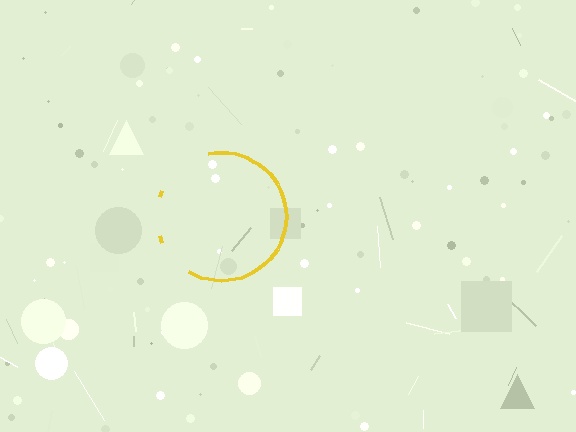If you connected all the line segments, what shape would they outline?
They would outline a circle.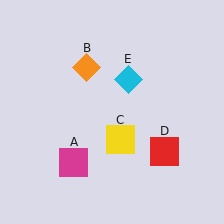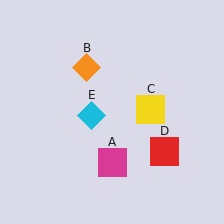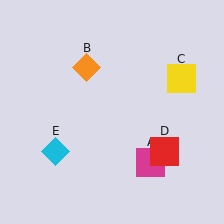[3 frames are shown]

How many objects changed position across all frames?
3 objects changed position: magenta square (object A), yellow square (object C), cyan diamond (object E).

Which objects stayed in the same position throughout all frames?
Orange diamond (object B) and red square (object D) remained stationary.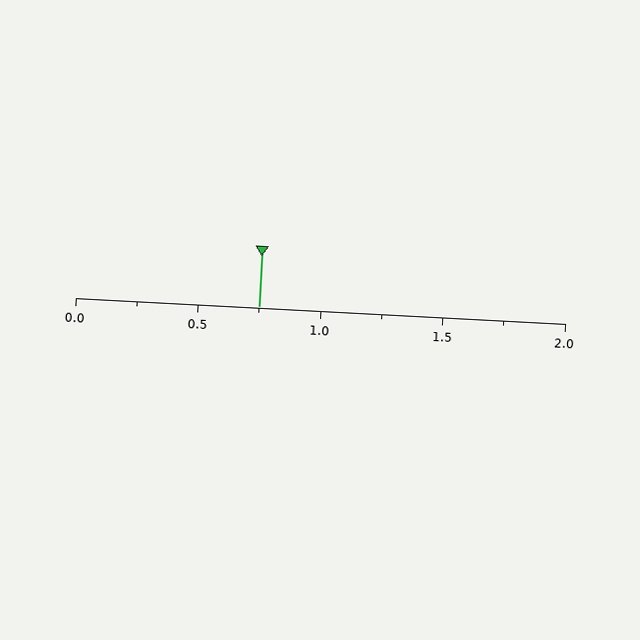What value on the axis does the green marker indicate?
The marker indicates approximately 0.75.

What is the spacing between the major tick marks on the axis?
The major ticks are spaced 0.5 apart.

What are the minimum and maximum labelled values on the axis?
The axis runs from 0.0 to 2.0.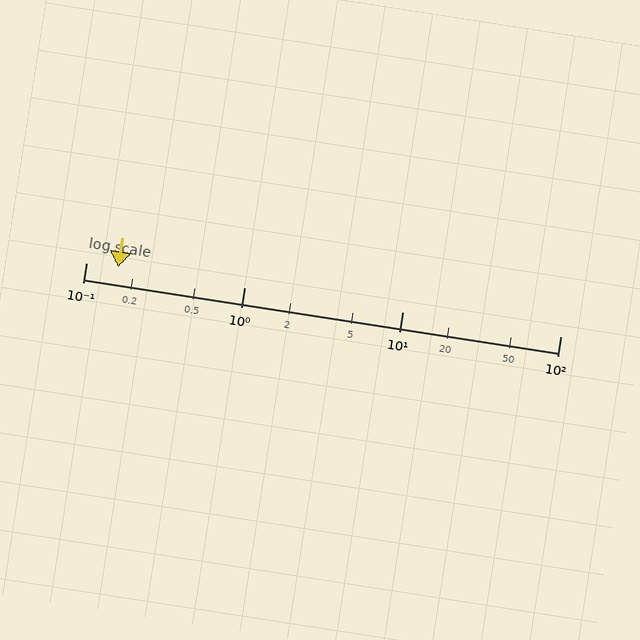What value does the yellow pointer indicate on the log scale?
The pointer indicates approximately 0.16.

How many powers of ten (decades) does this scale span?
The scale spans 3 decades, from 0.1 to 100.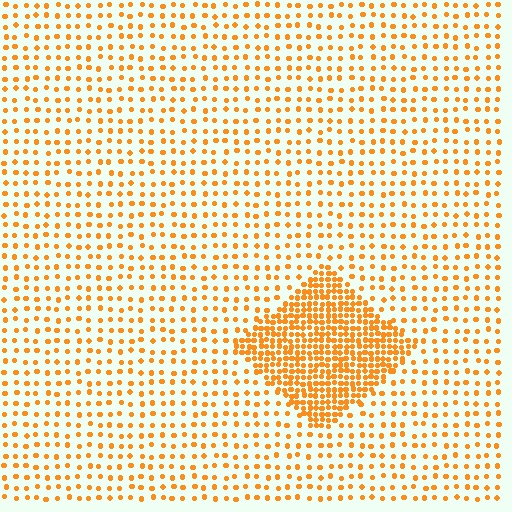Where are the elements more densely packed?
The elements are more densely packed inside the diamond boundary.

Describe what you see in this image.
The image contains small orange elements arranged at two different densities. A diamond-shaped region is visible where the elements are more densely packed than the surrounding area.